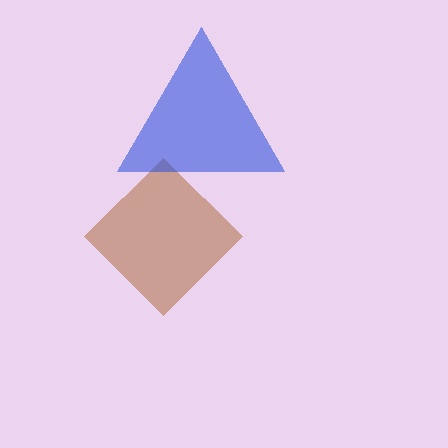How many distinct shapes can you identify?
There are 2 distinct shapes: a brown diamond, a blue triangle.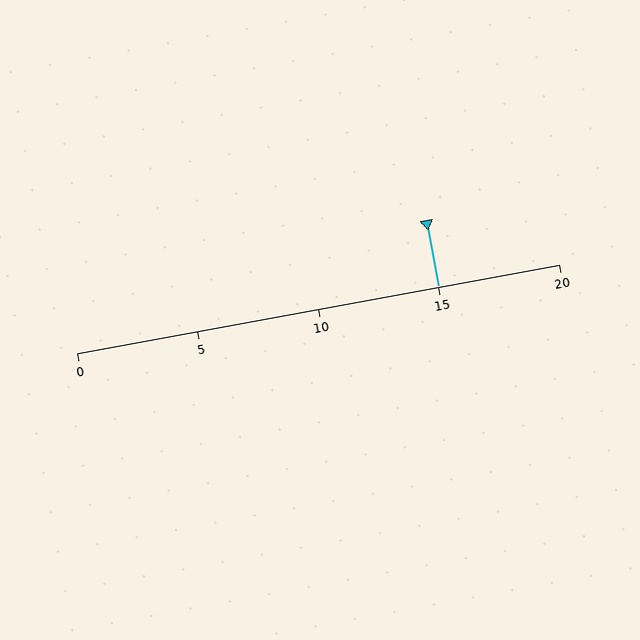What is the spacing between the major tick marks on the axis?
The major ticks are spaced 5 apart.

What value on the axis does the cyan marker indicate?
The marker indicates approximately 15.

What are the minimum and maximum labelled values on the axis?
The axis runs from 0 to 20.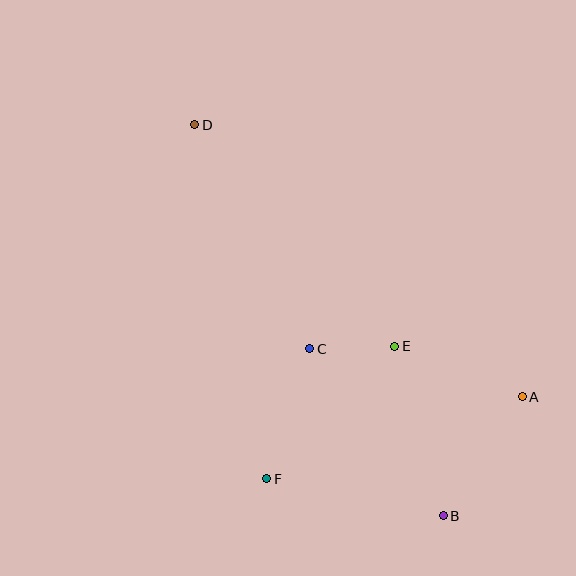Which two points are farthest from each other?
Points B and D are farthest from each other.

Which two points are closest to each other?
Points C and E are closest to each other.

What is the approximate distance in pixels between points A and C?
The distance between A and C is approximately 218 pixels.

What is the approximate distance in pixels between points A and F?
The distance between A and F is approximately 268 pixels.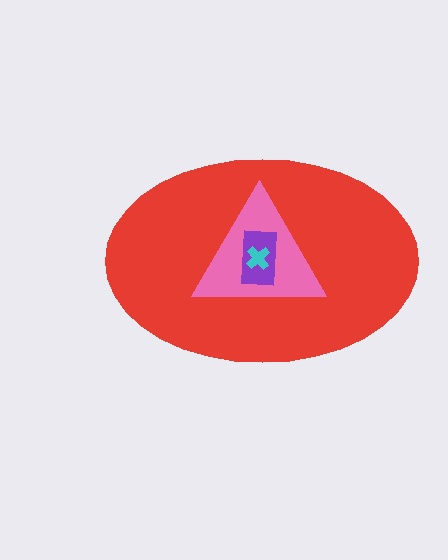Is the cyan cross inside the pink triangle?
Yes.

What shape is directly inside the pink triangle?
The purple rectangle.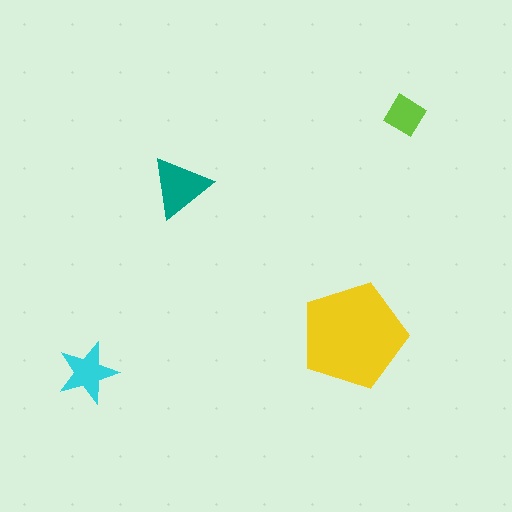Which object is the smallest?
The lime diamond.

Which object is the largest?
The yellow pentagon.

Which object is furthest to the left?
The cyan star is leftmost.